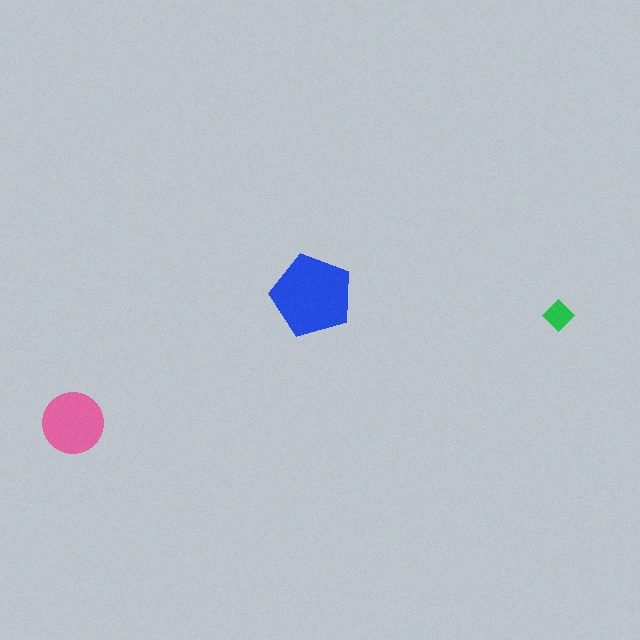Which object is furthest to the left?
The pink circle is leftmost.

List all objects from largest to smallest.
The blue pentagon, the pink circle, the green diamond.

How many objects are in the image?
There are 3 objects in the image.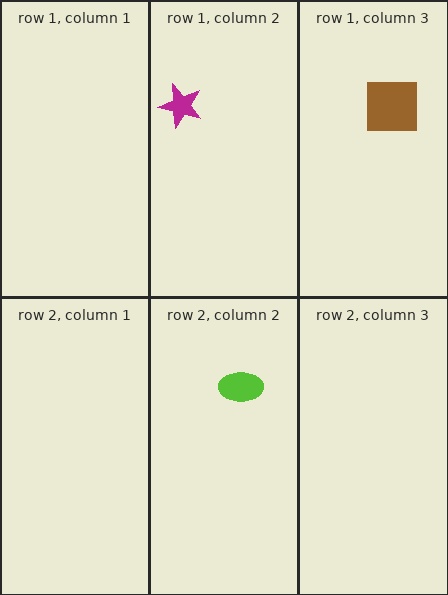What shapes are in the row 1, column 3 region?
The brown square.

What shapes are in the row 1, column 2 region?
The magenta star.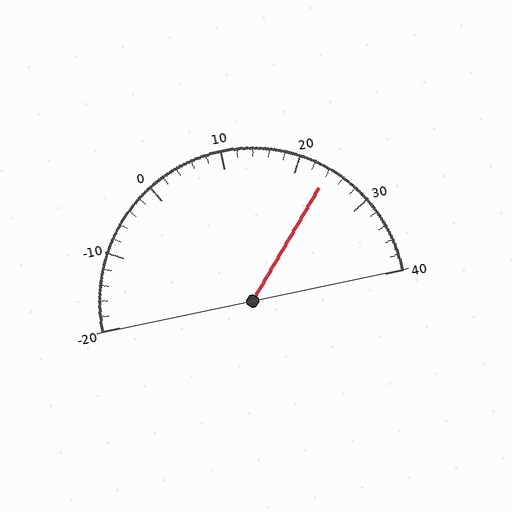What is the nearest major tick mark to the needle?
The nearest major tick mark is 20.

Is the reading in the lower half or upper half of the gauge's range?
The reading is in the upper half of the range (-20 to 40).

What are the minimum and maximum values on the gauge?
The gauge ranges from -20 to 40.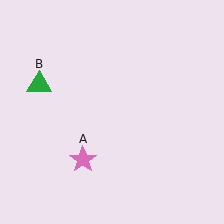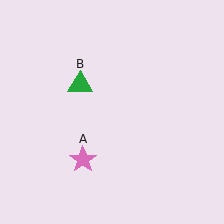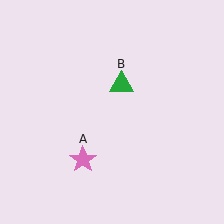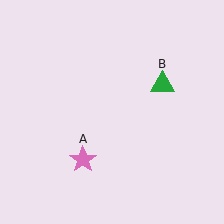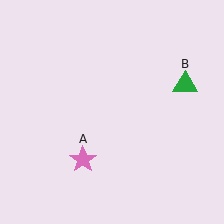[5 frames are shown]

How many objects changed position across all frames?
1 object changed position: green triangle (object B).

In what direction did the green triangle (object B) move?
The green triangle (object B) moved right.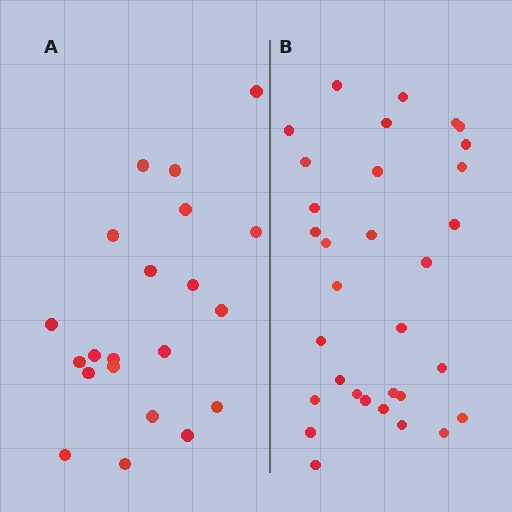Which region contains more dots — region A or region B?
Region B (the right region) has more dots.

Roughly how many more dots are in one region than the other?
Region B has roughly 12 or so more dots than region A.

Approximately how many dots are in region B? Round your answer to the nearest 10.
About 30 dots. (The exact count is 32, which rounds to 30.)